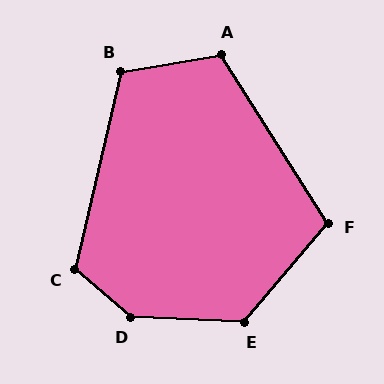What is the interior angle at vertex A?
Approximately 113 degrees (obtuse).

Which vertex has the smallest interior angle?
F, at approximately 107 degrees.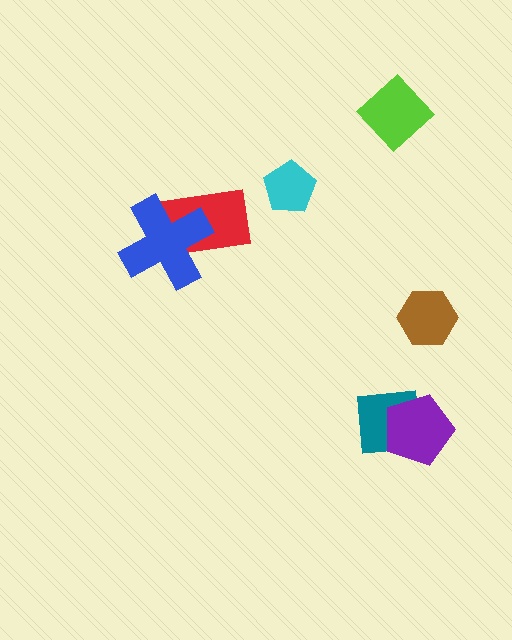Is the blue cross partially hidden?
No, no other shape covers it.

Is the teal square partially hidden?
Yes, it is partially covered by another shape.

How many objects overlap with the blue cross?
1 object overlaps with the blue cross.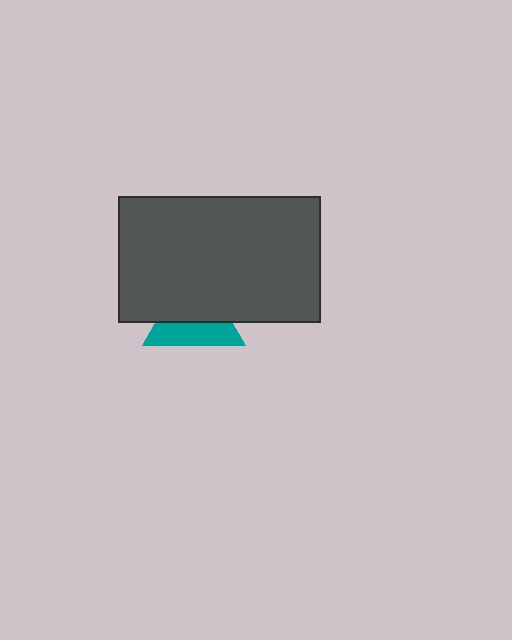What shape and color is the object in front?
The object in front is a dark gray rectangle.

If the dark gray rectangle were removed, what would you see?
You would see the complete teal triangle.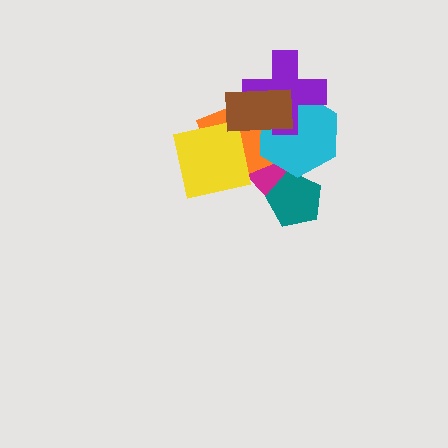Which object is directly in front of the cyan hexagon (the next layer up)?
The purple cross is directly in front of the cyan hexagon.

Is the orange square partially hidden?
Yes, it is partially covered by another shape.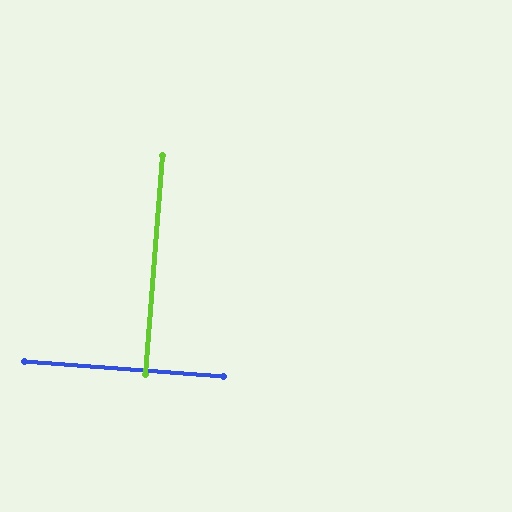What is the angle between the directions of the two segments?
Approximately 90 degrees.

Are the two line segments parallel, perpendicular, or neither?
Perpendicular — they meet at approximately 90°.